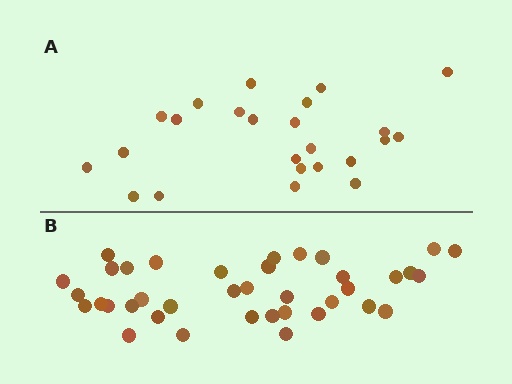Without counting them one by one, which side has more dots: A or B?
Region B (the bottom region) has more dots.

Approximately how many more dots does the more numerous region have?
Region B has approximately 15 more dots than region A.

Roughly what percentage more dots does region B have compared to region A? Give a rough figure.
About 60% more.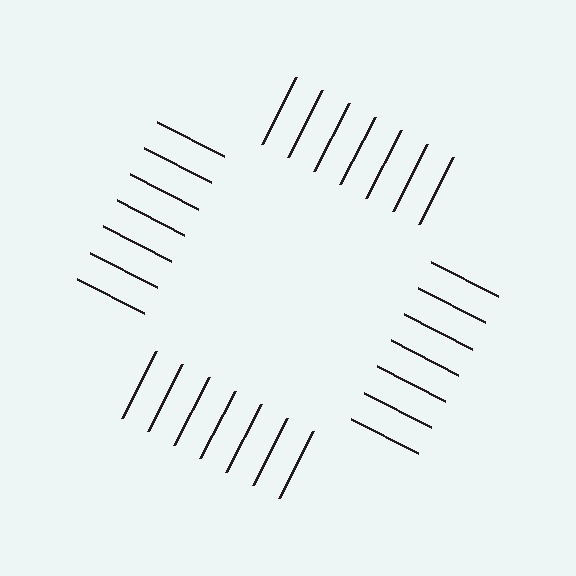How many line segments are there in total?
28 — 7 along each of the 4 edges.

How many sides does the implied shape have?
4 sides — the line-ends trace a square.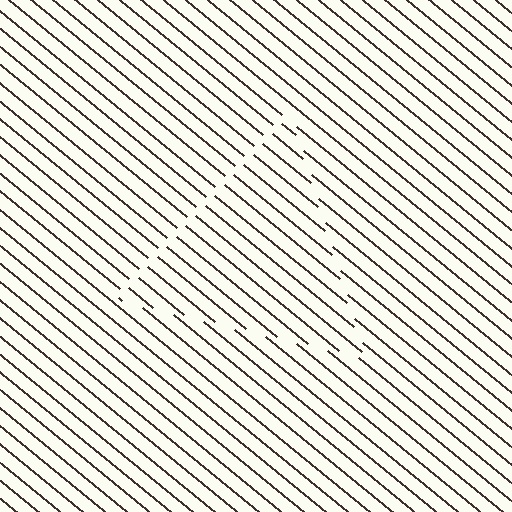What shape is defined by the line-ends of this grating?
An illusory triangle. The interior of the shape contains the same grating, shifted by half a period — the contour is defined by the phase discontinuity where line-ends from the inner and outer gratings abut.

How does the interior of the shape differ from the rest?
The interior of the shape contains the same grating, shifted by half a period — the contour is defined by the phase discontinuity where line-ends from the inner and outer gratings abut.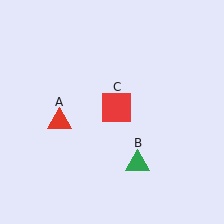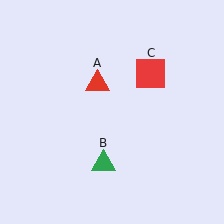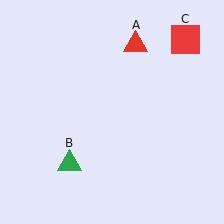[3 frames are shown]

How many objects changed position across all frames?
3 objects changed position: red triangle (object A), green triangle (object B), red square (object C).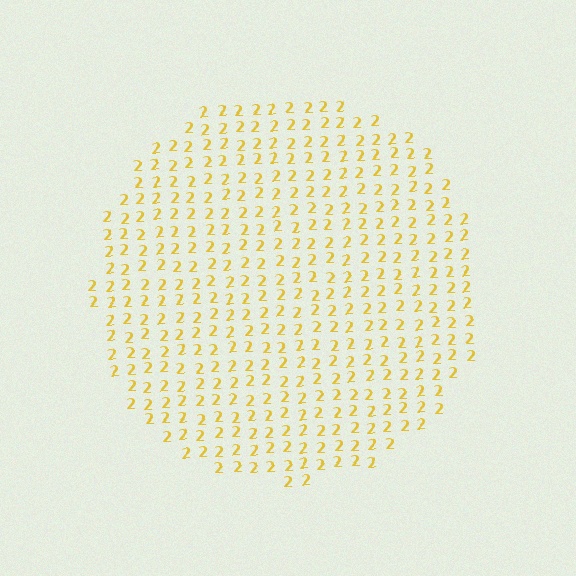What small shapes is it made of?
It is made of small digit 2's.